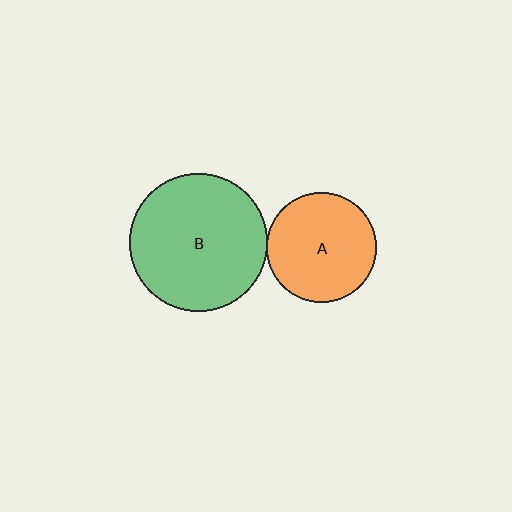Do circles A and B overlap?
Yes.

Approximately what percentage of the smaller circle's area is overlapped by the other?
Approximately 5%.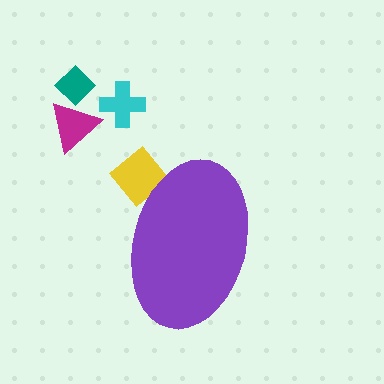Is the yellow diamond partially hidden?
Yes, the yellow diamond is partially hidden behind the purple ellipse.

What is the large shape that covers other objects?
A purple ellipse.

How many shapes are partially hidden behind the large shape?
1 shape is partially hidden.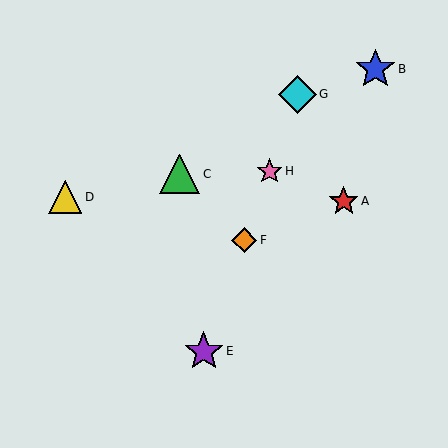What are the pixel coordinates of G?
Object G is at (298, 94).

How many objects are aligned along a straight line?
4 objects (E, F, G, H) are aligned along a straight line.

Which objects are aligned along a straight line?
Objects E, F, G, H are aligned along a straight line.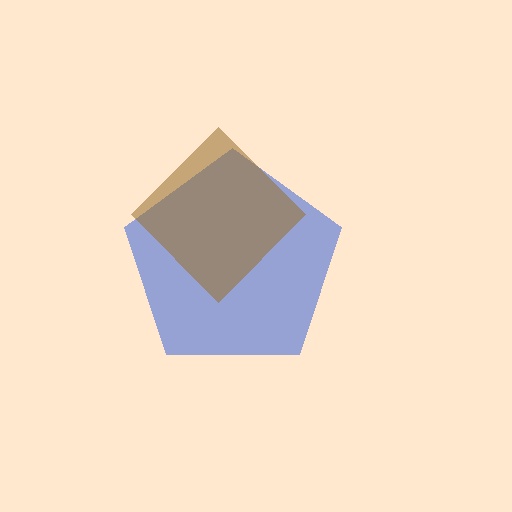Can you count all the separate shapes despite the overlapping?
Yes, there are 2 separate shapes.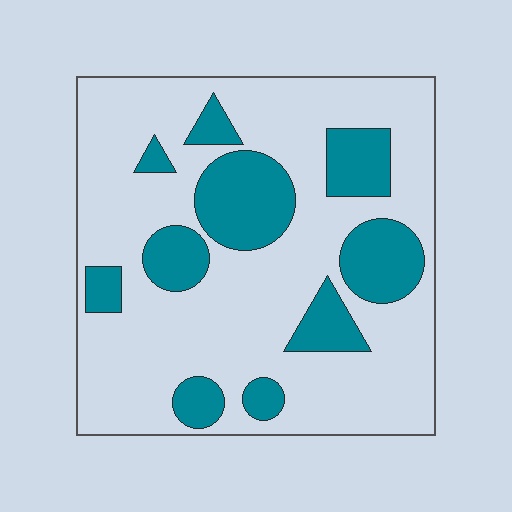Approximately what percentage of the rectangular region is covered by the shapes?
Approximately 25%.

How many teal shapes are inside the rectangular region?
10.